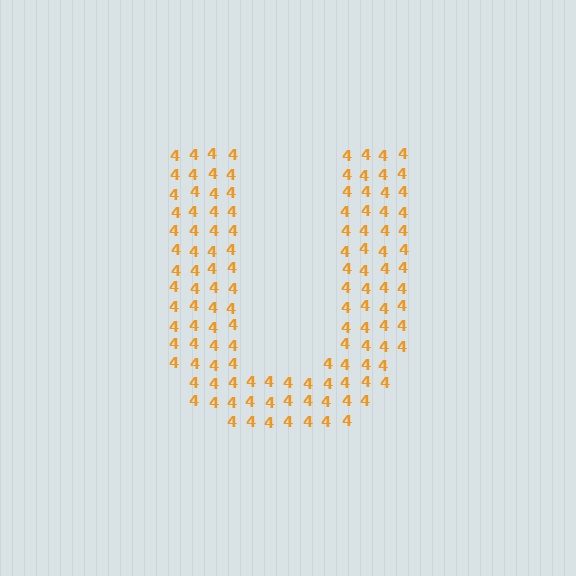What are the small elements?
The small elements are digit 4's.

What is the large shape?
The large shape is the letter U.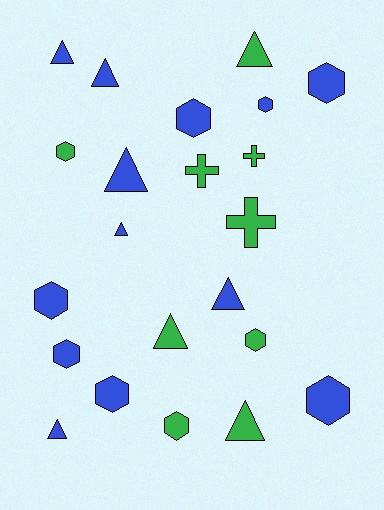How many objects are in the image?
There are 22 objects.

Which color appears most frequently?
Blue, with 13 objects.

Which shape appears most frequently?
Hexagon, with 10 objects.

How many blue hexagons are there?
There are 7 blue hexagons.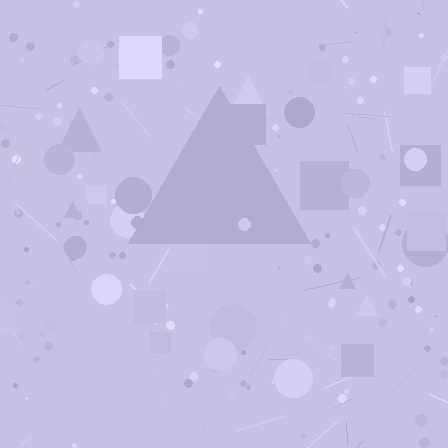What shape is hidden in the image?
A triangle is hidden in the image.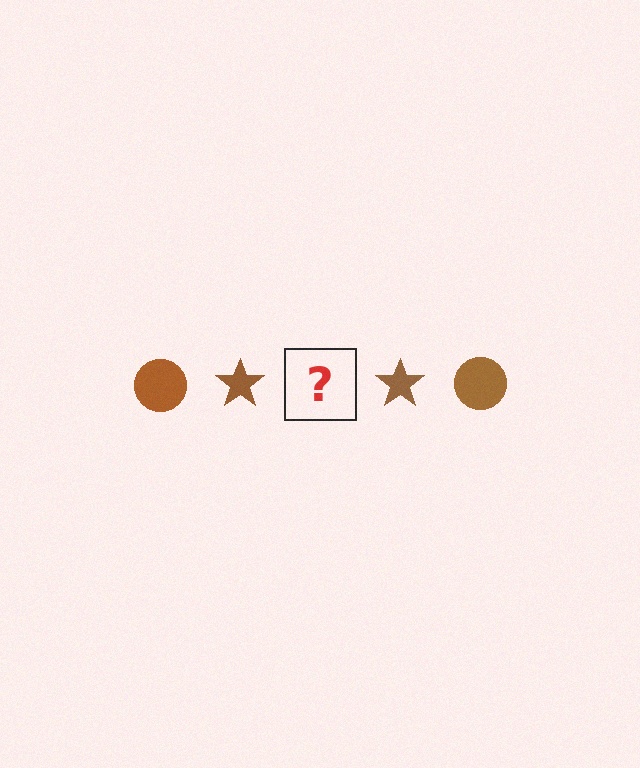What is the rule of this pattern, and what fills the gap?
The rule is that the pattern cycles through circle, star shapes in brown. The gap should be filled with a brown circle.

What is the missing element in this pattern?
The missing element is a brown circle.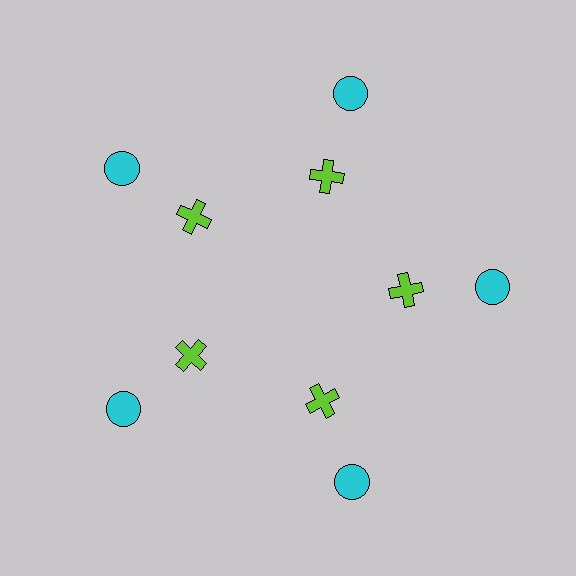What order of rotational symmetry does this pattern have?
This pattern has 5-fold rotational symmetry.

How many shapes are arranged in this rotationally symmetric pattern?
There are 10 shapes, arranged in 5 groups of 2.